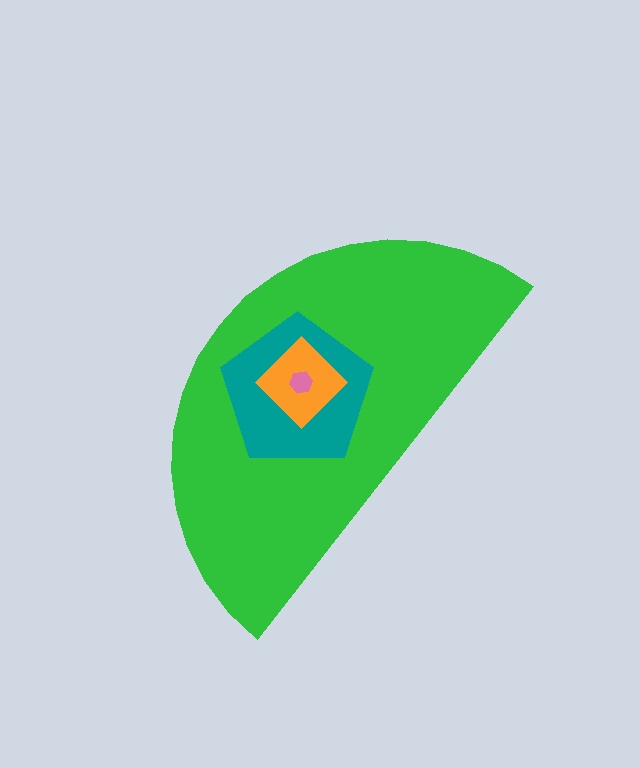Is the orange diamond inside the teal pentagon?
Yes.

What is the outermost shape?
The green semicircle.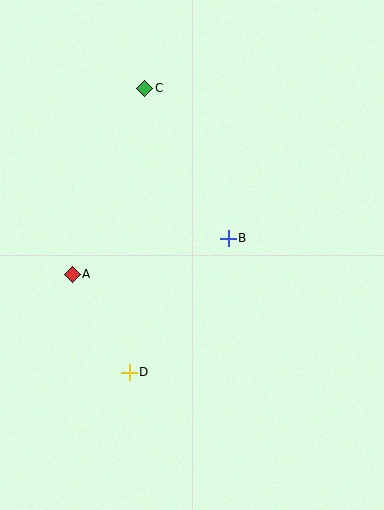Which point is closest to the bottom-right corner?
Point D is closest to the bottom-right corner.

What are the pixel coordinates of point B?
Point B is at (228, 238).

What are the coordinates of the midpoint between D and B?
The midpoint between D and B is at (179, 305).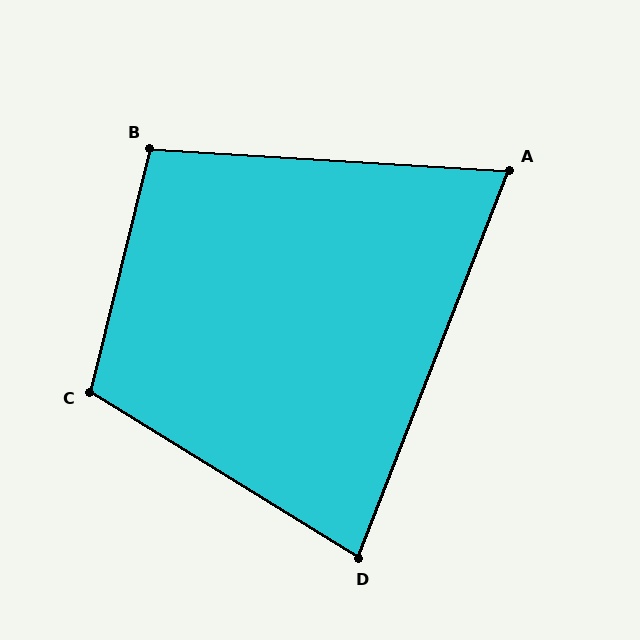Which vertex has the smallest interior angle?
A, at approximately 72 degrees.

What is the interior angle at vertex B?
Approximately 100 degrees (obtuse).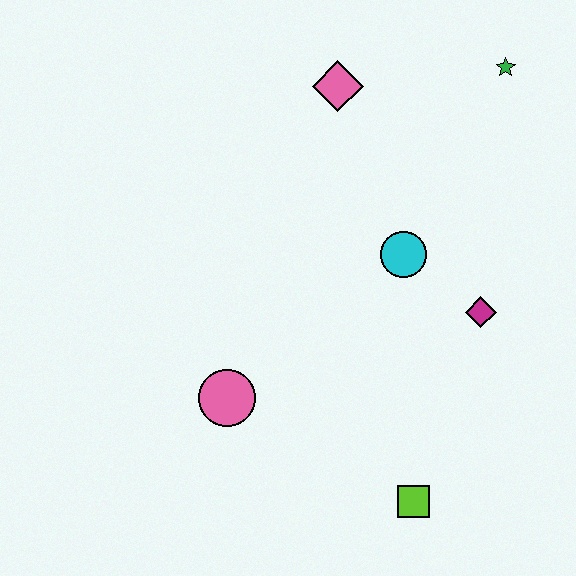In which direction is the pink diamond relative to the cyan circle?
The pink diamond is above the cyan circle.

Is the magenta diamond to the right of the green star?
No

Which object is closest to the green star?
The pink diamond is closest to the green star.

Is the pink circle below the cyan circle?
Yes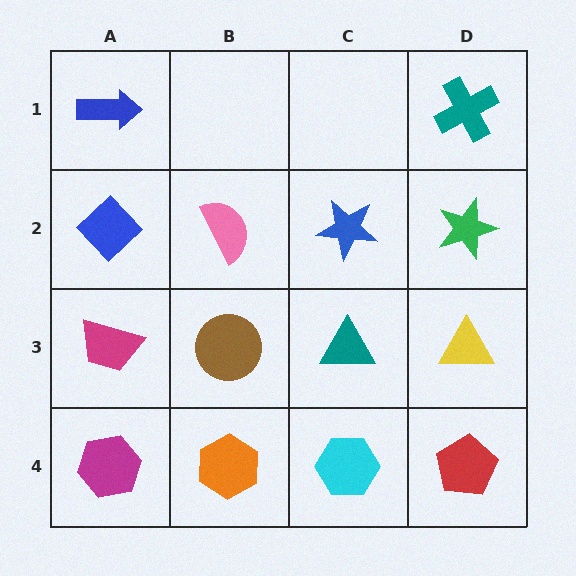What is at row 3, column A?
A magenta trapezoid.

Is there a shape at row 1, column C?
No, that cell is empty.